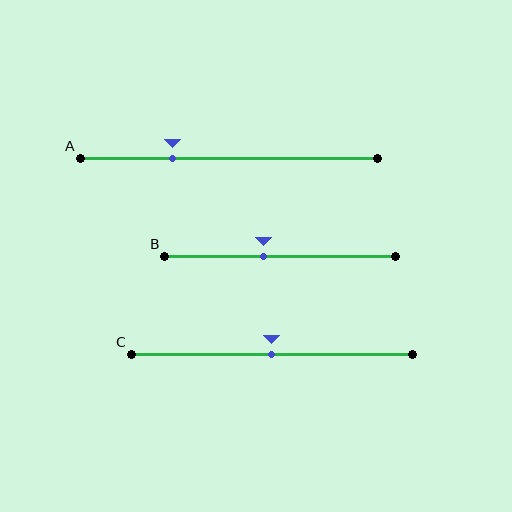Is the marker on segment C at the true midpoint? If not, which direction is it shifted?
Yes, the marker on segment C is at the true midpoint.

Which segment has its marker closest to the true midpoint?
Segment C has its marker closest to the true midpoint.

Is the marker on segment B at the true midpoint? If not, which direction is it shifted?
No, the marker on segment B is shifted to the left by about 7% of the segment length.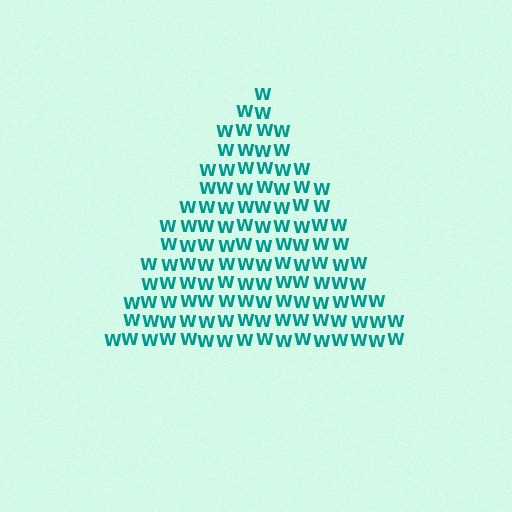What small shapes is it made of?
It is made of small letter W's.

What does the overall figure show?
The overall figure shows a triangle.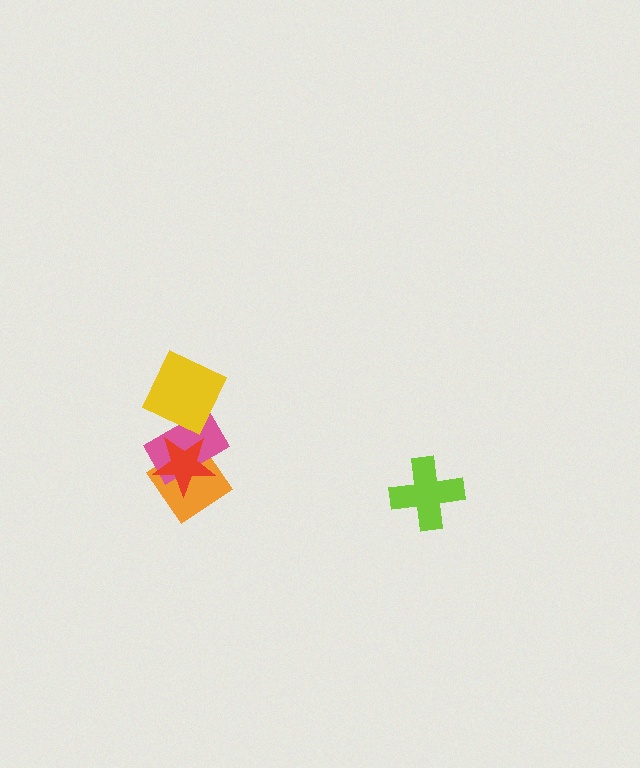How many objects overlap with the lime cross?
0 objects overlap with the lime cross.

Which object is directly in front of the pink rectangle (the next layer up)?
The red star is directly in front of the pink rectangle.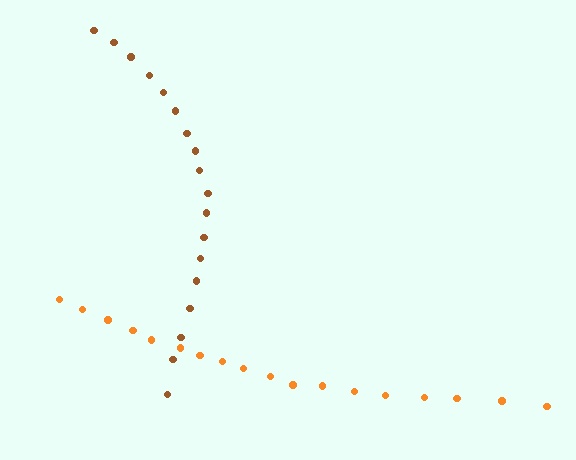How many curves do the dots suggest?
There are 2 distinct paths.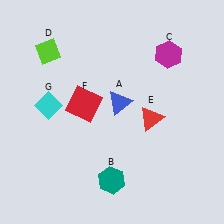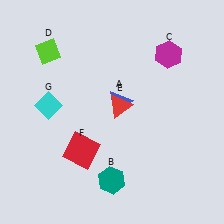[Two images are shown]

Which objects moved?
The objects that moved are: the red triangle (E), the red square (F).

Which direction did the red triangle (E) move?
The red triangle (E) moved left.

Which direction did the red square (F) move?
The red square (F) moved down.